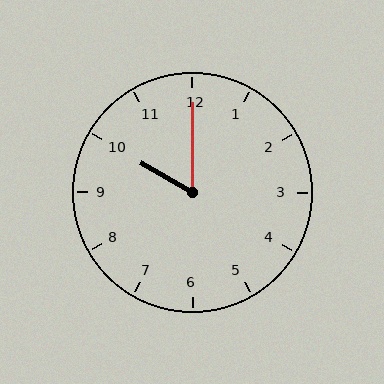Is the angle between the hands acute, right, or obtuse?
It is acute.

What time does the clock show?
10:00.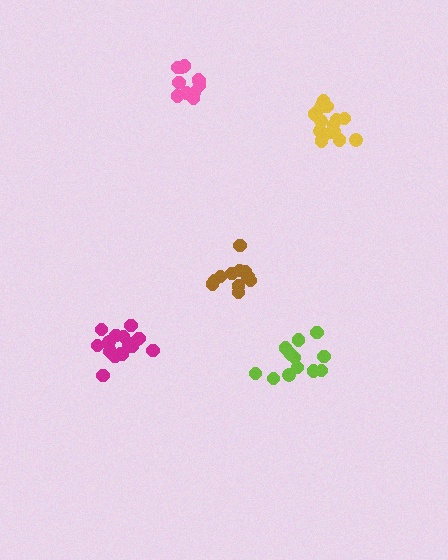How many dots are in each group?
Group 1: 16 dots, Group 2: 12 dots, Group 3: 17 dots, Group 4: 12 dots, Group 5: 11 dots (68 total).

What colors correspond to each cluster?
The clusters are colored: yellow, lime, magenta, brown, pink.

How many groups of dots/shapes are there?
There are 5 groups.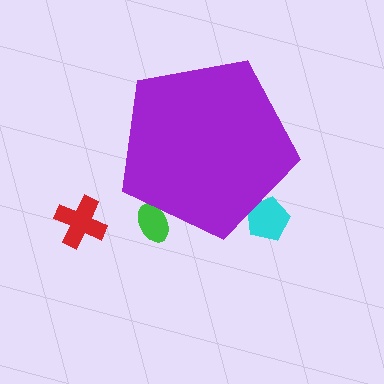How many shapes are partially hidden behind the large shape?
2 shapes are partially hidden.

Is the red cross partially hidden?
No, the red cross is fully visible.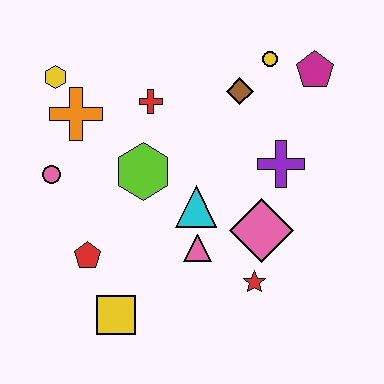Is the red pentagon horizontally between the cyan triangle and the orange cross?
Yes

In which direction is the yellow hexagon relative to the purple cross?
The yellow hexagon is to the left of the purple cross.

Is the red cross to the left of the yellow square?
No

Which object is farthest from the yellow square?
The magenta pentagon is farthest from the yellow square.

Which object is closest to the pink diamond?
The red star is closest to the pink diamond.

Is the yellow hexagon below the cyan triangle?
No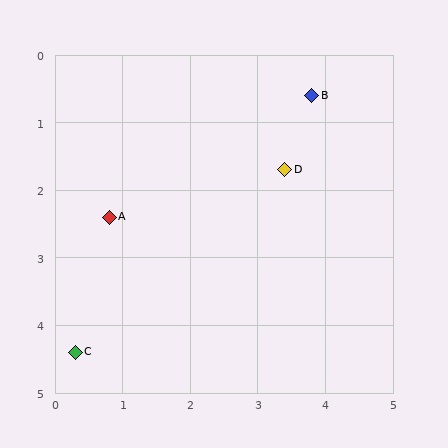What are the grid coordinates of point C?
Point C is at approximately (0.3, 4.4).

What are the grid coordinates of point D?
Point D is at approximately (3.4, 1.7).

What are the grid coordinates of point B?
Point B is at approximately (3.8, 0.6).